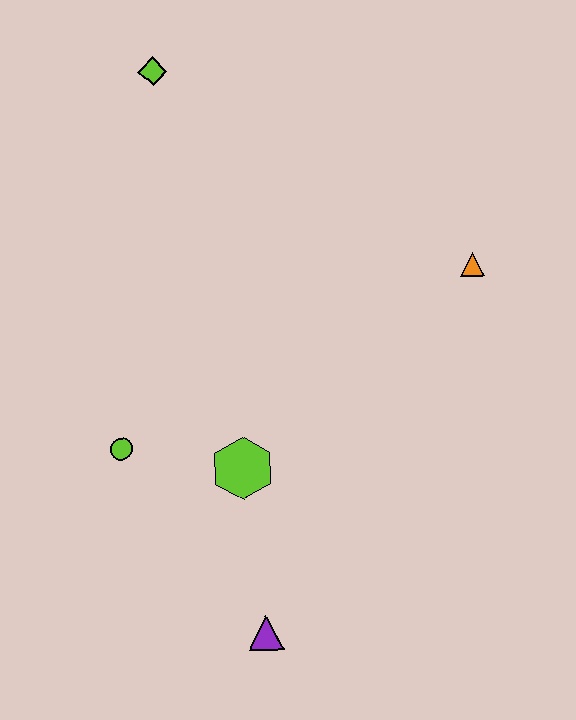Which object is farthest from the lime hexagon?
The lime diamond is farthest from the lime hexagon.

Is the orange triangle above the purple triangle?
Yes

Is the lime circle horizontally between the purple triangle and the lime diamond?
No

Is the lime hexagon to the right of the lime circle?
Yes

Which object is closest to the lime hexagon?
The lime circle is closest to the lime hexagon.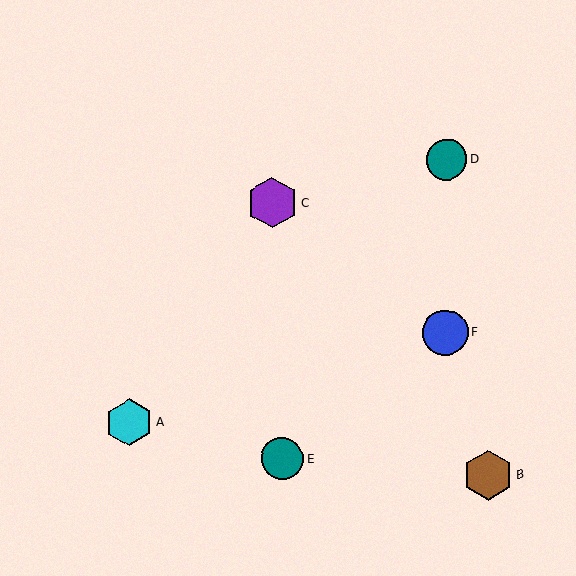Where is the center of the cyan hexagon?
The center of the cyan hexagon is at (129, 423).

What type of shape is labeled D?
Shape D is a teal circle.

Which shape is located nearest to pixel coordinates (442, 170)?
The teal circle (labeled D) at (447, 160) is nearest to that location.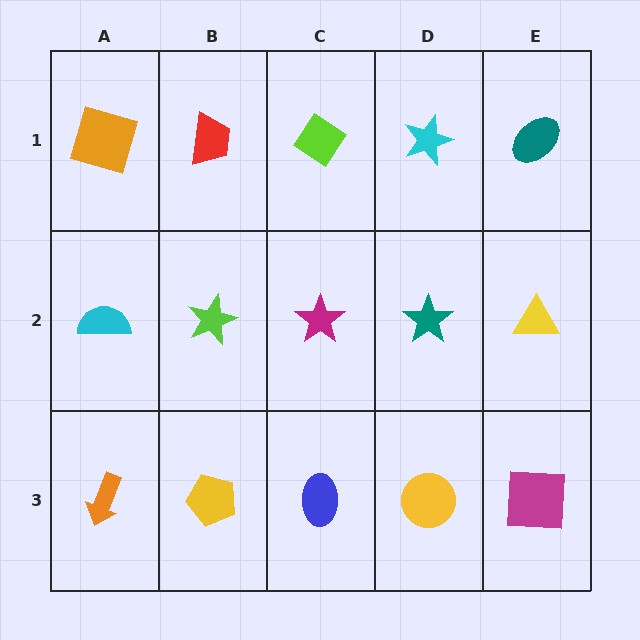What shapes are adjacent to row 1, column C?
A magenta star (row 2, column C), a red trapezoid (row 1, column B), a cyan star (row 1, column D).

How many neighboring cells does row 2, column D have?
4.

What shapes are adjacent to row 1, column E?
A yellow triangle (row 2, column E), a cyan star (row 1, column D).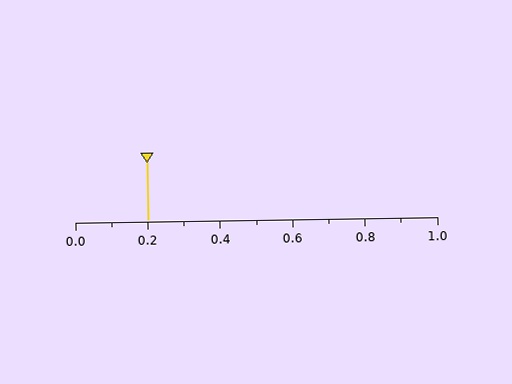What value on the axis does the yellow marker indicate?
The marker indicates approximately 0.2.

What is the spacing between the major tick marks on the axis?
The major ticks are spaced 0.2 apart.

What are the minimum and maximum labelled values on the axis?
The axis runs from 0.0 to 1.0.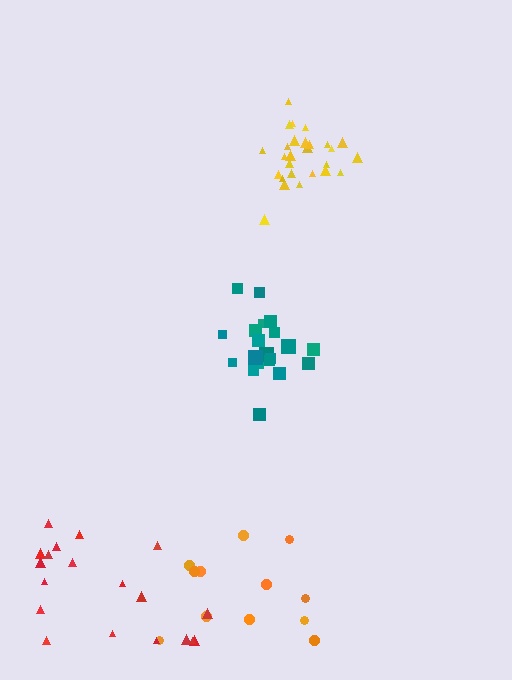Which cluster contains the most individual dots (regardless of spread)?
Yellow (27).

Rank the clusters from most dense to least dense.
yellow, teal, red, orange.